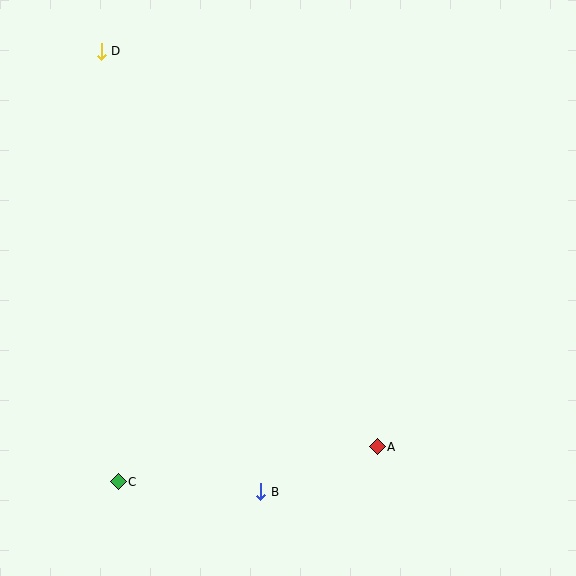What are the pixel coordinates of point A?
Point A is at (377, 447).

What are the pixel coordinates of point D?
Point D is at (101, 51).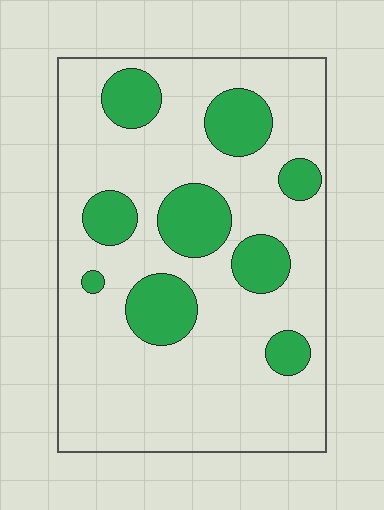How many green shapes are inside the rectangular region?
9.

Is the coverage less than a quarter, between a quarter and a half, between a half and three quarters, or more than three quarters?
Less than a quarter.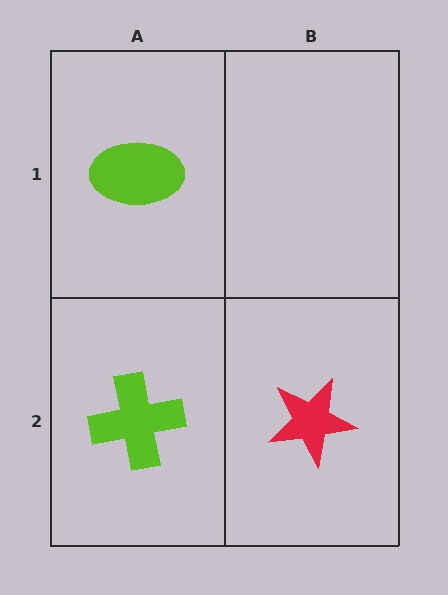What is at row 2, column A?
A lime cross.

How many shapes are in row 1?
1 shape.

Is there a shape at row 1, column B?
No, that cell is empty.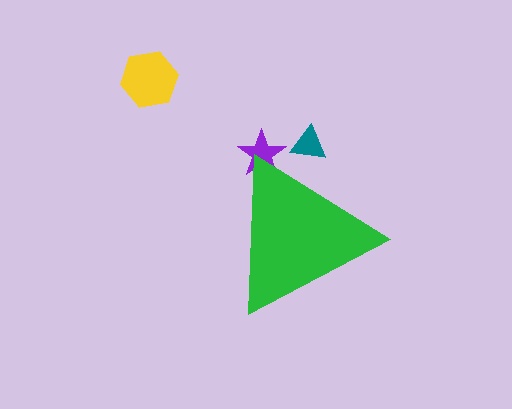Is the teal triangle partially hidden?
Yes, the teal triangle is partially hidden behind the green triangle.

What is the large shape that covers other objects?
A green triangle.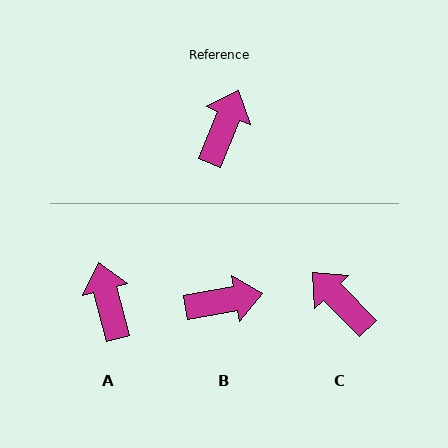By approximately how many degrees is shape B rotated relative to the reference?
Approximately 58 degrees clockwise.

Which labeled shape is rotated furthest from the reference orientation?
C, about 67 degrees away.